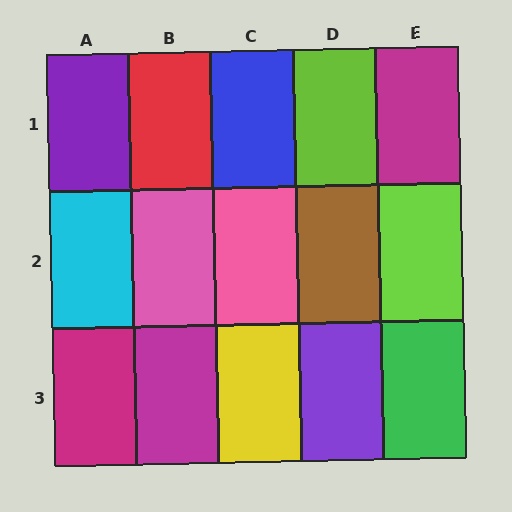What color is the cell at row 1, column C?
Blue.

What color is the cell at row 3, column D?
Purple.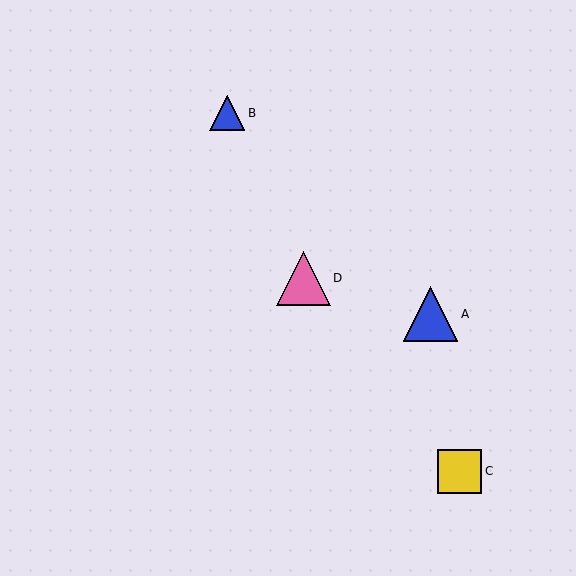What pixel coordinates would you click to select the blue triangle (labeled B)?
Click at (227, 113) to select the blue triangle B.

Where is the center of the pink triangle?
The center of the pink triangle is at (304, 278).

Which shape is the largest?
The blue triangle (labeled A) is the largest.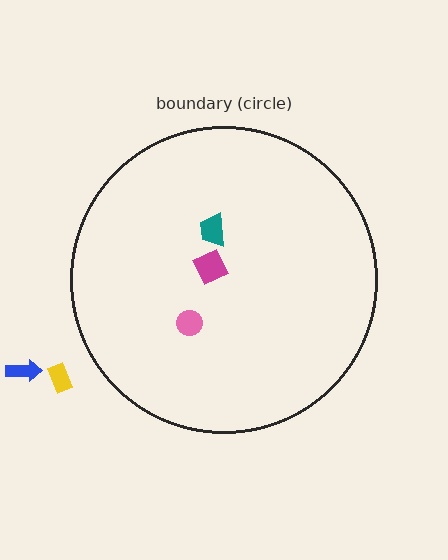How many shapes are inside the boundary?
3 inside, 2 outside.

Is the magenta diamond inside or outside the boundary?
Inside.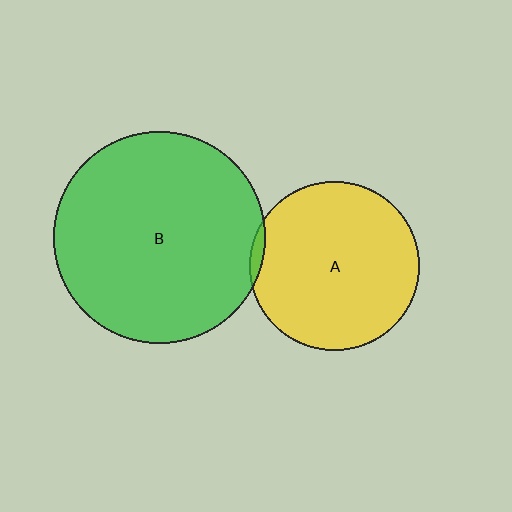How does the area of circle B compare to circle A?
Approximately 1.6 times.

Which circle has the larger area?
Circle B (green).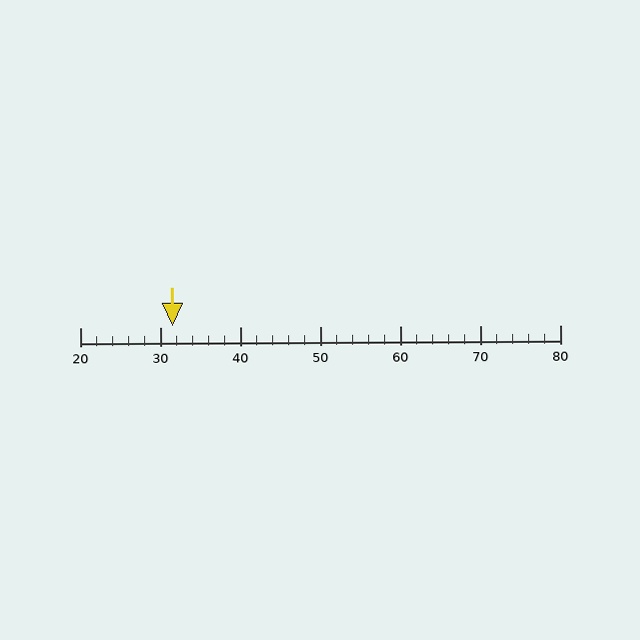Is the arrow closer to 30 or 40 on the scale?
The arrow is closer to 30.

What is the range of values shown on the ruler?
The ruler shows values from 20 to 80.